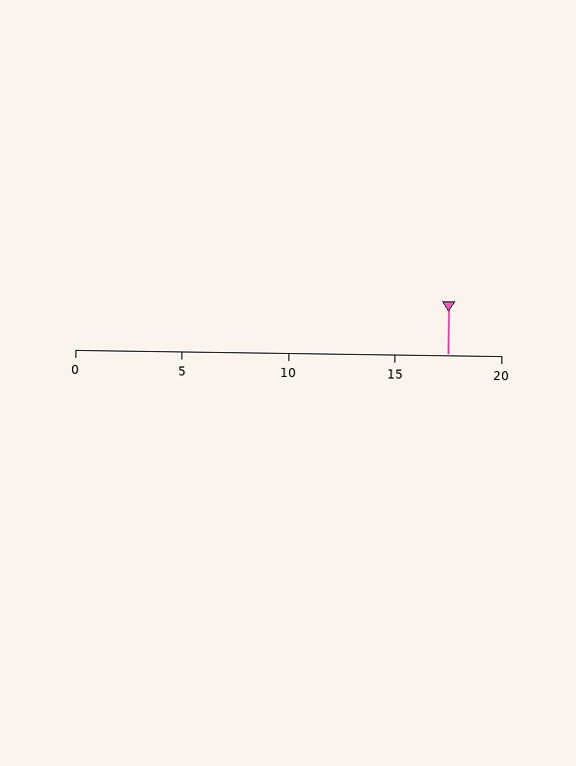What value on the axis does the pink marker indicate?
The marker indicates approximately 17.5.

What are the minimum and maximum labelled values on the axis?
The axis runs from 0 to 20.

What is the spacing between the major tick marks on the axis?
The major ticks are spaced 5 apart.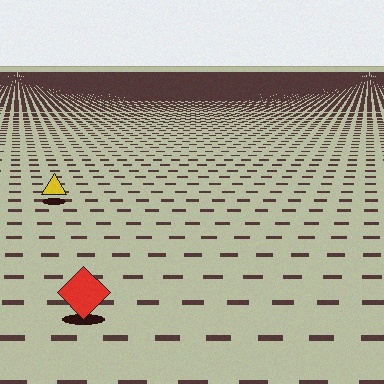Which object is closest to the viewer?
The red diamond is closest. The texture marks near it are larger and more spread out.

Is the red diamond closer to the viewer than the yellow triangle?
Yes. The red diamond is closer — you can tell from the texture gradient: the ground texture is coarser near it.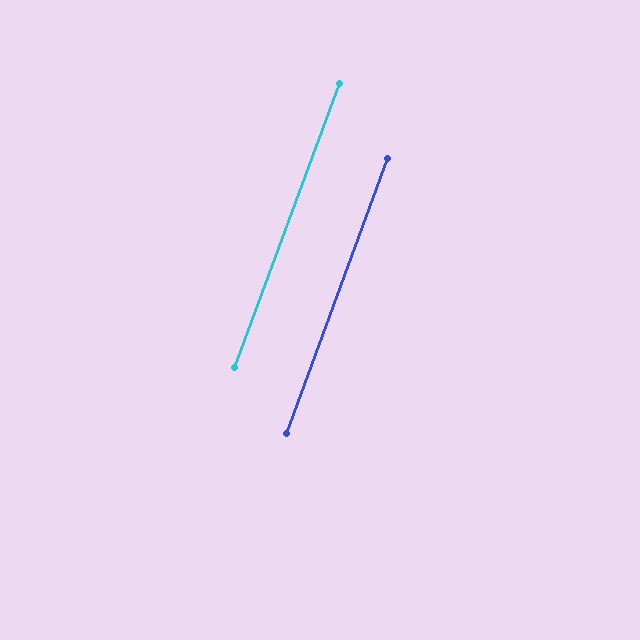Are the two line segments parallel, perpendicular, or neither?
Parallel — their directions differ by only 0.2°.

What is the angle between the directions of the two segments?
Approximately 0 degrees.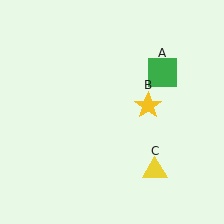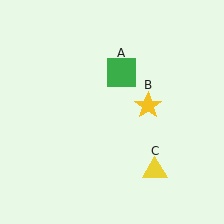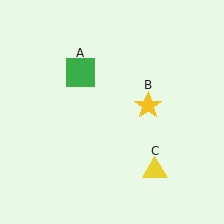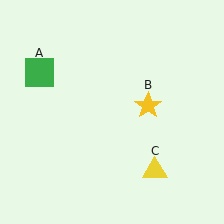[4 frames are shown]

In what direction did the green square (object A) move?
The green square (object A) moved left.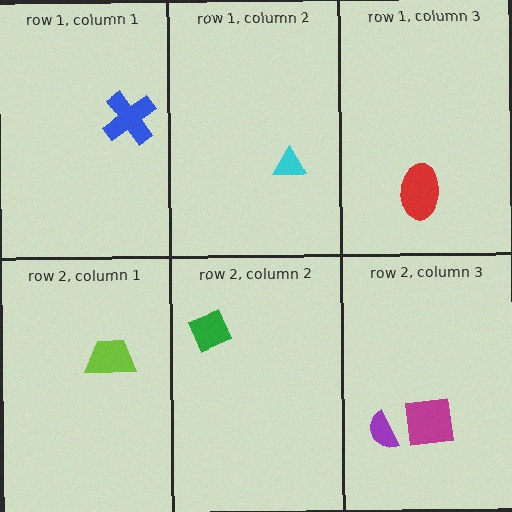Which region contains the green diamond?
The row 2, column 2 region.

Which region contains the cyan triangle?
The row 1, column 2 region.